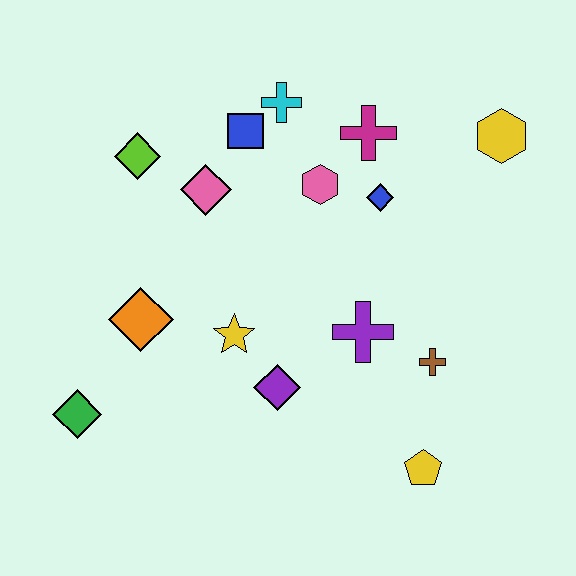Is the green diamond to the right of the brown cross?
No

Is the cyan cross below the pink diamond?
No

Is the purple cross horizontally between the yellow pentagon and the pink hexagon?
Yes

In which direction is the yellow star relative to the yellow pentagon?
The yellow star is to the left of the yellow pentagon.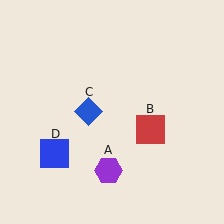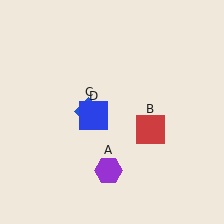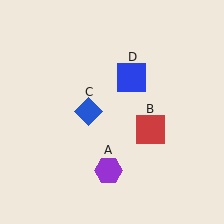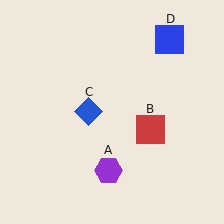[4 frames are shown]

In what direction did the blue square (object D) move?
The blue square (object D) moved up and to the right.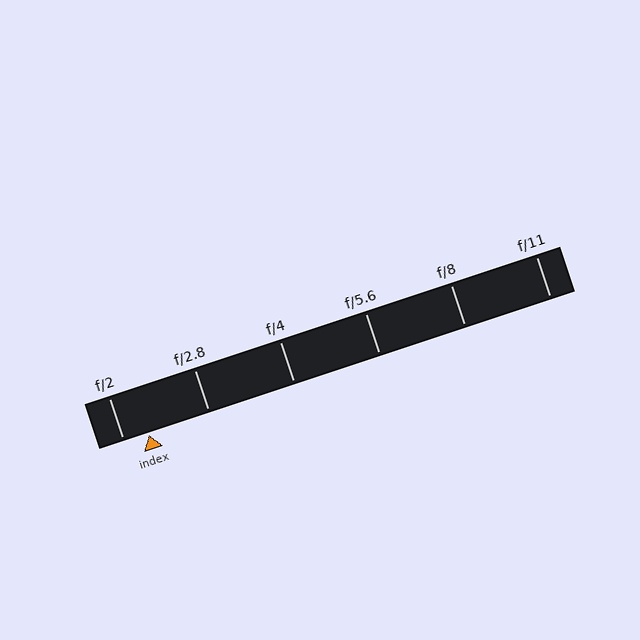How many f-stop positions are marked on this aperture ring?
There are 6 f-stop positions marked.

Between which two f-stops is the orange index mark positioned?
The index mark is between f/2 and f/2.8.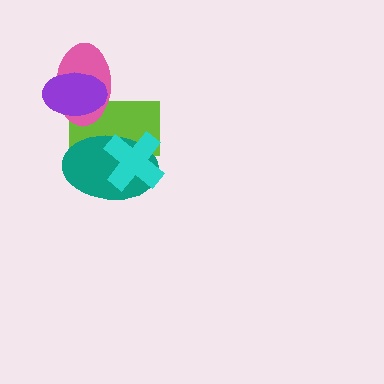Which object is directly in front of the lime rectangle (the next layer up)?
The teal ellipse is directly in front of the lime rectangle.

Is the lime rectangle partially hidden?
Yes, it is partially covered by another shape.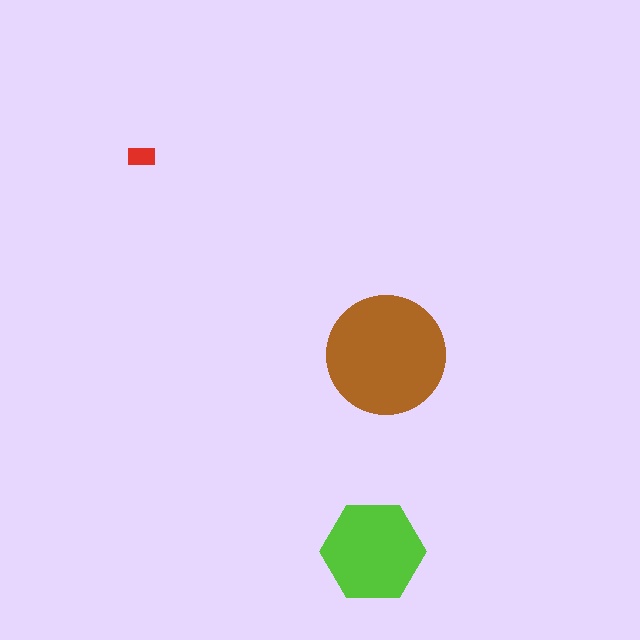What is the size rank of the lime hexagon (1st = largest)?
2nd.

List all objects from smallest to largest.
The red rectangle, the lime hexagon, the brown circle.